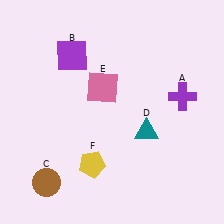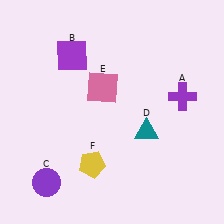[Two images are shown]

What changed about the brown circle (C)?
In Image 1, C is brown. In Image 2, it changed to purple.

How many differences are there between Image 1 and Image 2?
There is 1 difference between the two images.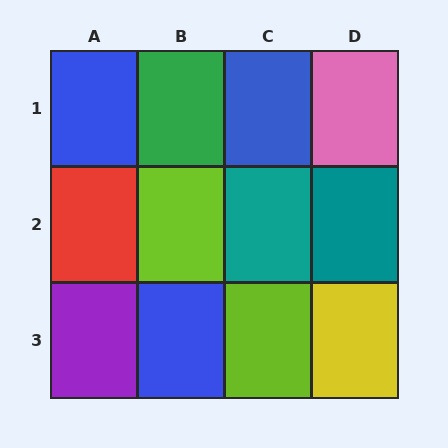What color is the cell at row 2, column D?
Teal.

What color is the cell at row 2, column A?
Red.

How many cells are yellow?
1 cell is yellow.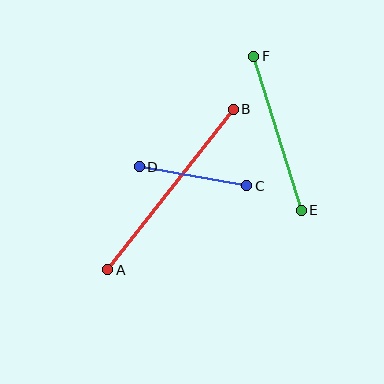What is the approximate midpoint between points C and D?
The midpoint is at approximately (193, 176) pixels.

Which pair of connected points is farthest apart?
Points A and B are farthest apart.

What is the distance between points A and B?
The distance is approximately 204 pixels.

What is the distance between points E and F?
The distance is approximately 161 pixels.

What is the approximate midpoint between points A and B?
The midpoint is at approximately (171, 189) pixels.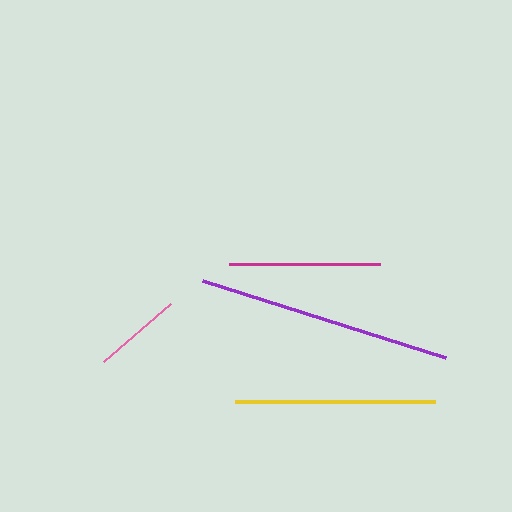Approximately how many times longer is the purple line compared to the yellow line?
The purple line is approximately 1.3 times the length of the yellow line.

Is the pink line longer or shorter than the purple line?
The purple line is longer than the pink line.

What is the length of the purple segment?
The purple segment is approximately 255 pixels long.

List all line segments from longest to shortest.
From longest to shortest: purple, yellow, magenta, pink.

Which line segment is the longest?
The purple line is the longest at approximately 255 pixels.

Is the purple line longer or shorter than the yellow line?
The purple line is longer than the yellow line.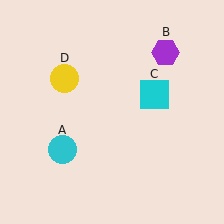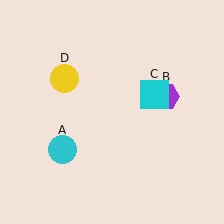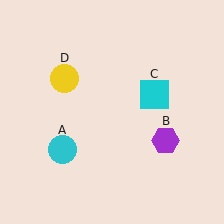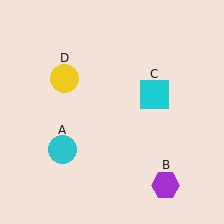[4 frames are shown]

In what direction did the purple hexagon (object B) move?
The purple hexagon (object B) moved down.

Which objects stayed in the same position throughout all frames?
Cyan circle (object A) and cyan square (object C) and yellow circle (object D) remained stationary.